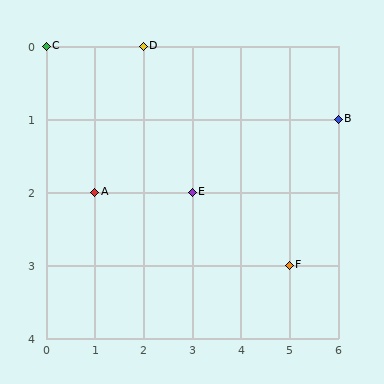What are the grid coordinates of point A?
Point A is at grid coordinates (1, 2).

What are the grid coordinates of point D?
Point D is at grid coordinates (2, 0).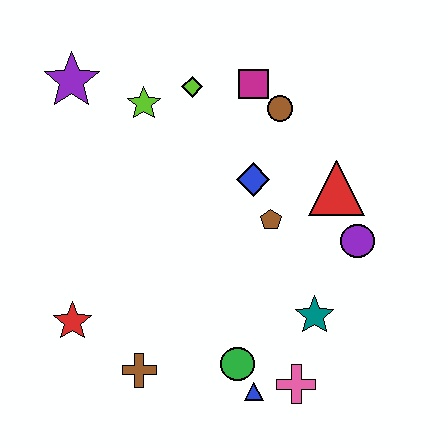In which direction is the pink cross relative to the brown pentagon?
The pink cross is below the brown pentagon.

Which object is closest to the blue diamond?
The brown pentagon is closest to the blue diamond.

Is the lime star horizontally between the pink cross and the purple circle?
No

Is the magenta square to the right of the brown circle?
No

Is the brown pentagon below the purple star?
Yes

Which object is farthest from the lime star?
The pink cross is farthest from the lime star.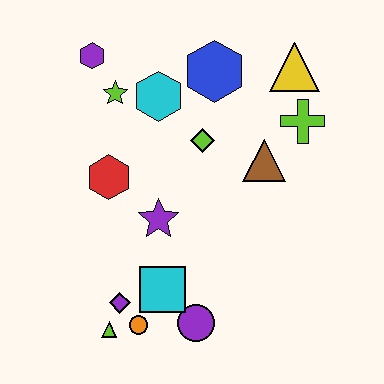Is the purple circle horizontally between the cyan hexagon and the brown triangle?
Yes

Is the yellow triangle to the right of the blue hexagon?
Yes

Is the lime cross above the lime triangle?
Yes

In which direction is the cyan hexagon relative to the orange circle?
The cyan hexagon is above the orange circle.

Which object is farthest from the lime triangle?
The yellow triangle is farthest from the lime triangle.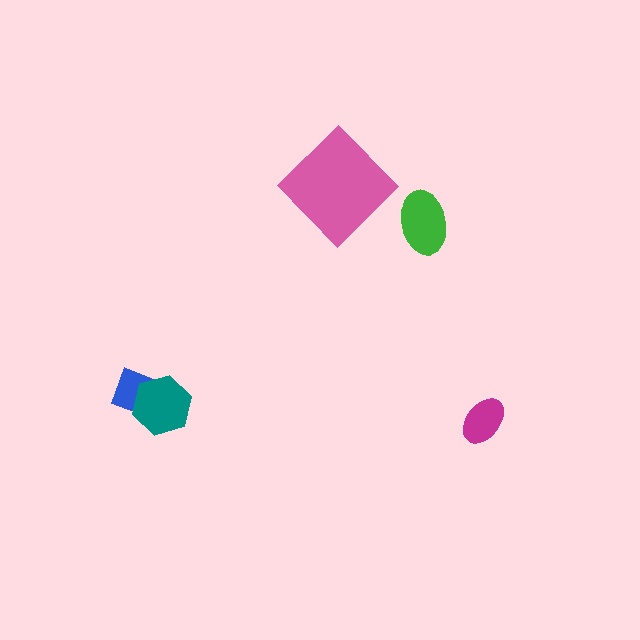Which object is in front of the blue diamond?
The teal hexagon is in front of the blue diamond.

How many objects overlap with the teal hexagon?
1 object overlaps with the teal hexagon.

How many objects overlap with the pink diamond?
0 objects overlap with the pink diamond.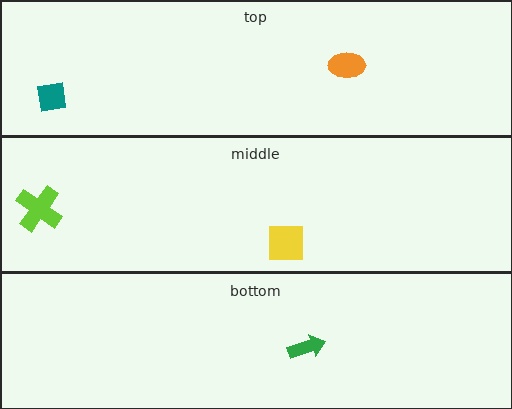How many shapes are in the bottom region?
1.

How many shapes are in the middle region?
2.